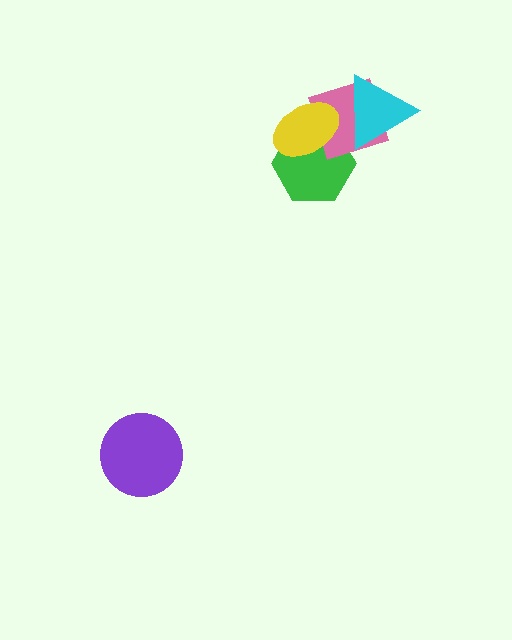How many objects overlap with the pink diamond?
3 objects overlap with the pink diamond.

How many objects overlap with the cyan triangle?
1 object overlaps with the cyan triangle.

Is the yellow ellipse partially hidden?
No, no other shape covers it.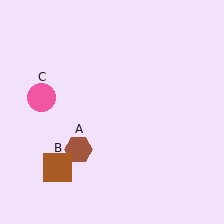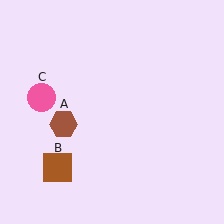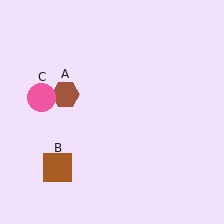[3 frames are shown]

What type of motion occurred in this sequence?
The brown hexagon (object A) rotated clockwise around the center of the scene.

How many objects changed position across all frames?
1 object changed position: brown hexagon (object A).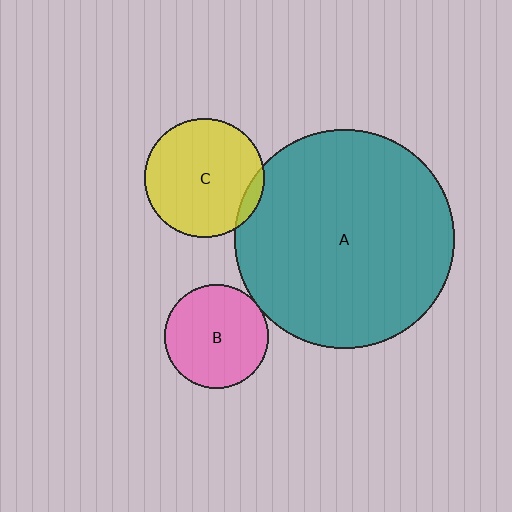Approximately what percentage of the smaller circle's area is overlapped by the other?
Approximately 5%.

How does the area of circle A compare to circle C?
Approximately 3.4 times.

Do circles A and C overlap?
Yes.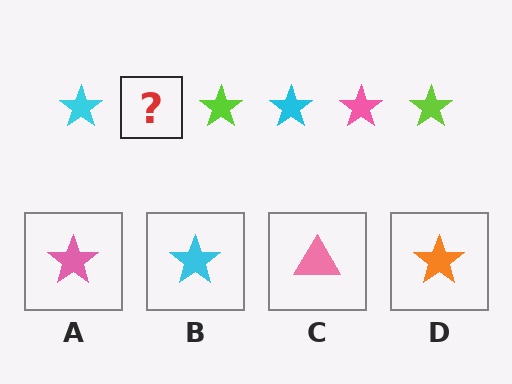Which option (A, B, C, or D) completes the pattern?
A.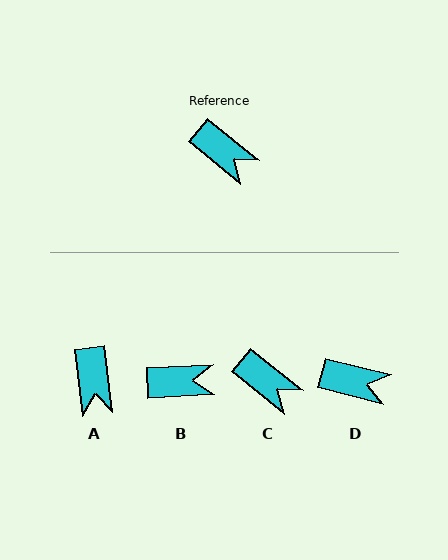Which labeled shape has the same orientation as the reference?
C.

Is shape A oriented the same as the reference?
No, it is off by about 44 degrees.